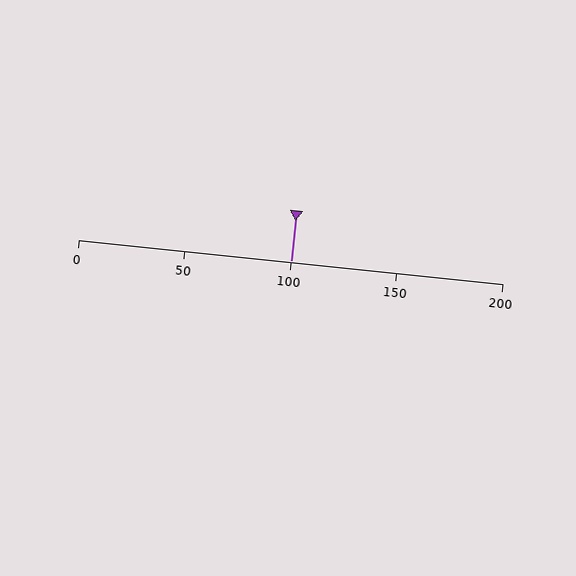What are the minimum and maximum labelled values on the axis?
The axis runs from 0 to 200.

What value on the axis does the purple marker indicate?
The marker indicates approximately 100.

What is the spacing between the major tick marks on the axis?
The major ticks are spaced 50 apart.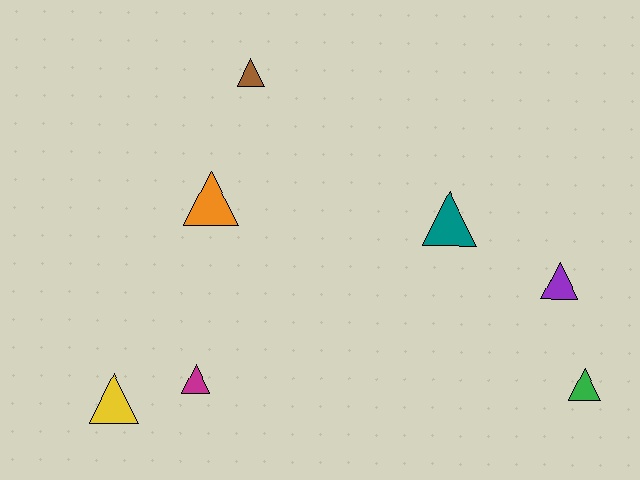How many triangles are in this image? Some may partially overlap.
There are 7 triangles.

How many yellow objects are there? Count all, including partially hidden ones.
There is 1 yellow object.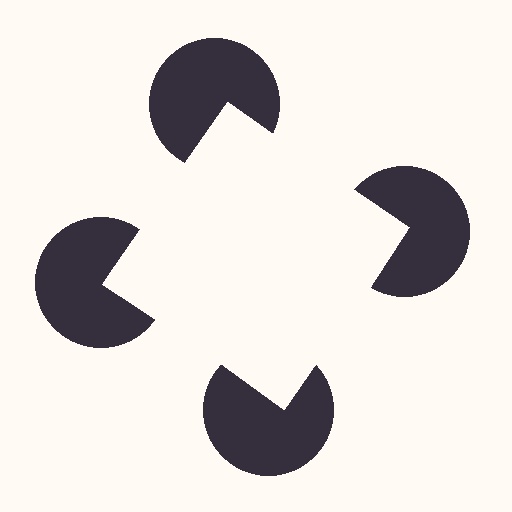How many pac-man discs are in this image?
There are 4 — one at each vertex of the illusory square.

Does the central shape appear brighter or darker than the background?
It typically appears slightly brighter than the background, even though no actual brightness change is drawn.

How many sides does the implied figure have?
4 sides.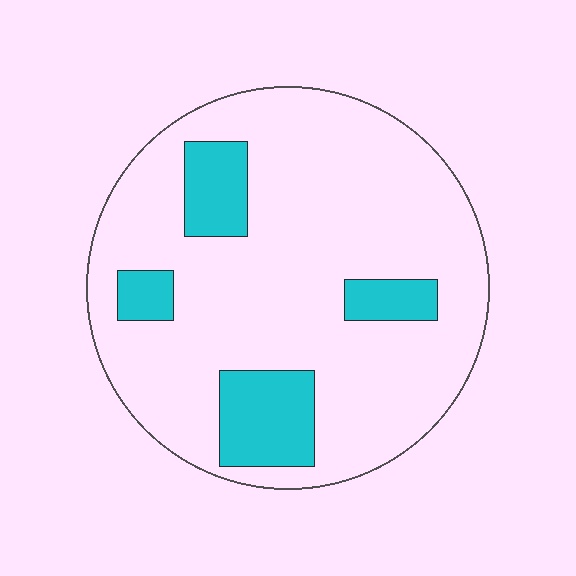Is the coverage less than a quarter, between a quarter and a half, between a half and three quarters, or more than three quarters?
Less than a quarter.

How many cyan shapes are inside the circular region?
4.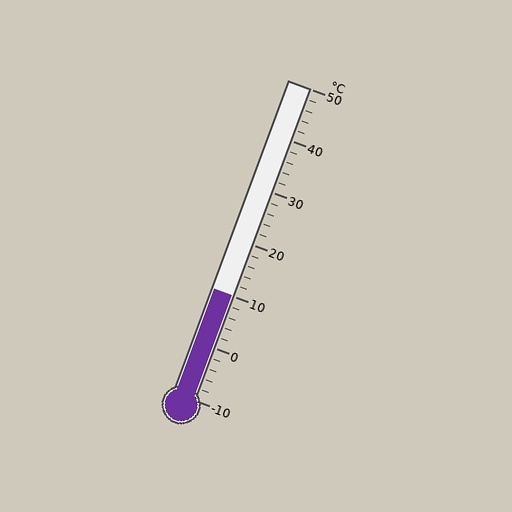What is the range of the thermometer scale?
The thermometer scale ranges from -10°C to 50°C.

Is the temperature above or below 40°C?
The temperature is below 40°C.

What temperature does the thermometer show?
The thermometer shows approximately 10°C.